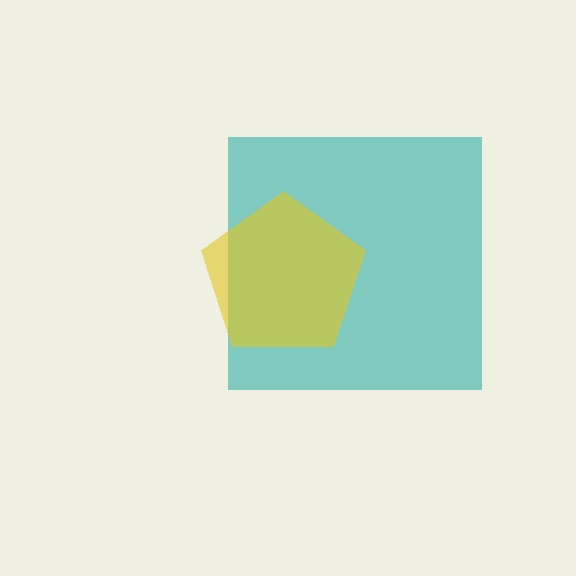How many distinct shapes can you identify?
There are 2 distinct shapes: a teal square, a yellow pentagon.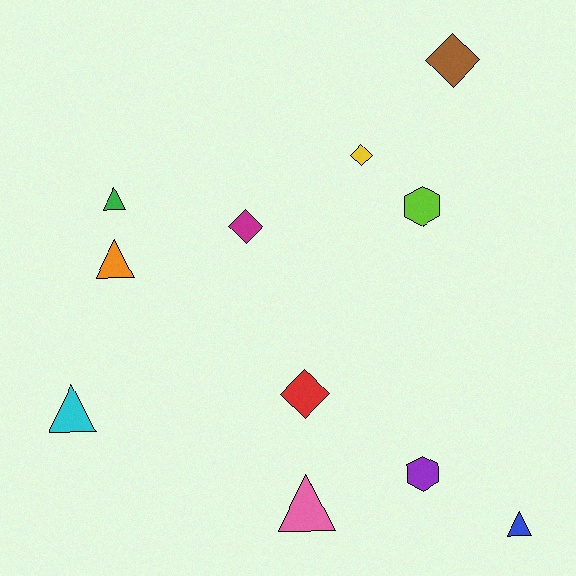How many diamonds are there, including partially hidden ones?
There are 4 diamonds.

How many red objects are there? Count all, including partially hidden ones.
There is 1 red object.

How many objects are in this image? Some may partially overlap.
There are 11 objects.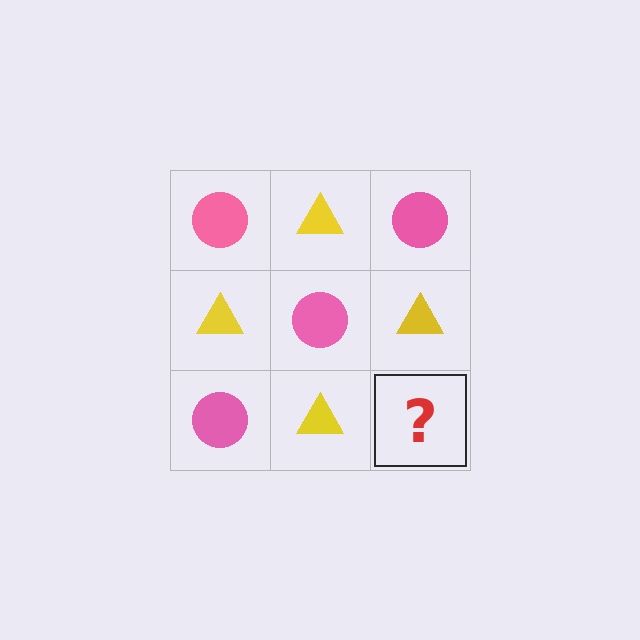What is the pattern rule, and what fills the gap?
The rule is that it alternates pink circle and yellow triangle in a checkerboard pattern. The gap should be filled with a pink circle.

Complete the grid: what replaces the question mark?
The question mark should be replaced with a pink circle.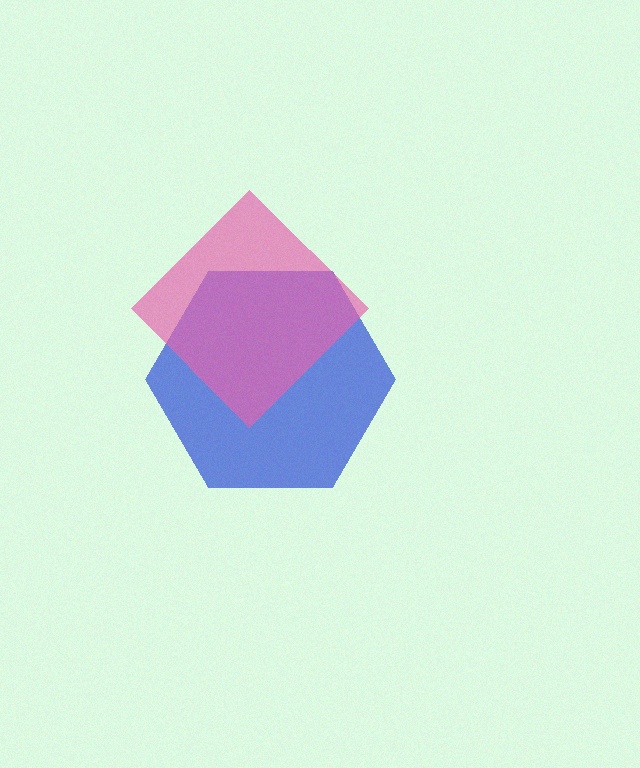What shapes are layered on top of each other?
The layered shapes are: a blue hexagon, a pink diamond.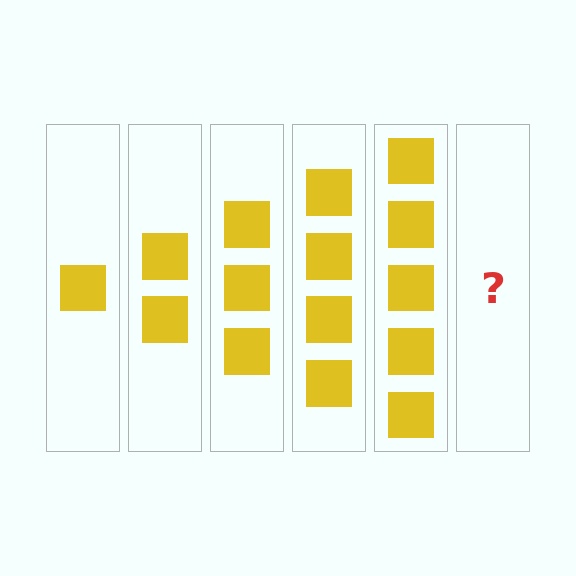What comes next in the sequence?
The next element should be 6 squares.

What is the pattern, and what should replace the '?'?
The pattern is that each step adds one more square. The '?' should be 6 squares.